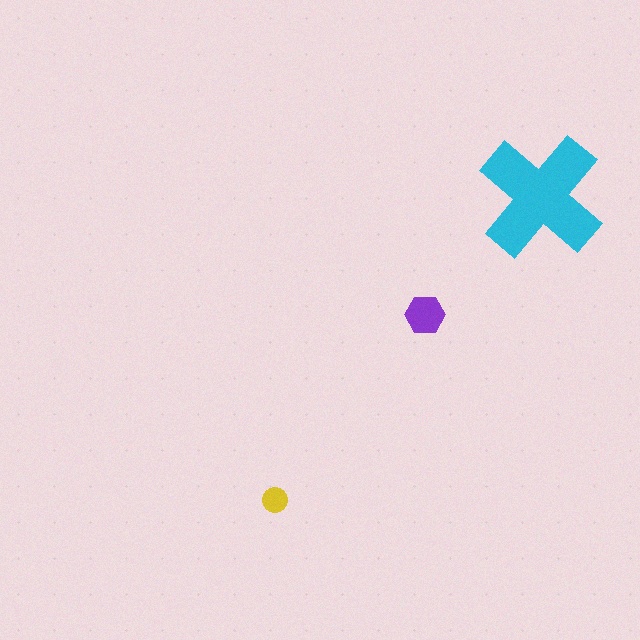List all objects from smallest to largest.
The yellow circle, the purple hexagon, the cyan cross.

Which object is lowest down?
The yellow circle is bottommost.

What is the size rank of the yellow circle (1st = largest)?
3rd.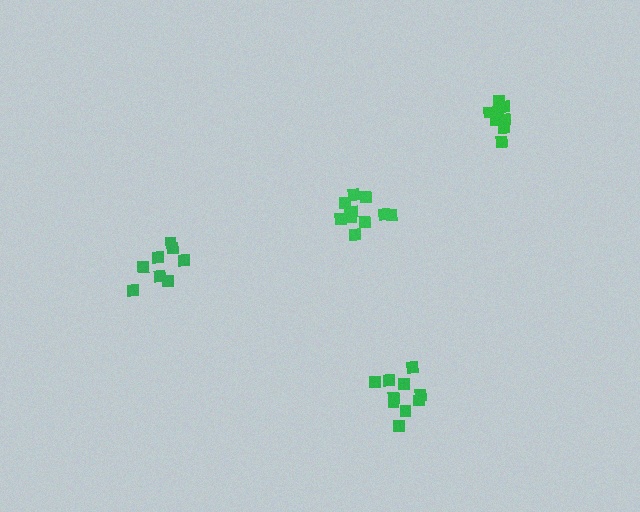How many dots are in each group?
Group 1: 8 dots, Group 2: 8 dots, Group 3: 12 dots, Group 4: 11 dots (39 total).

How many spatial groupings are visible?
There are 4 spatial groupings.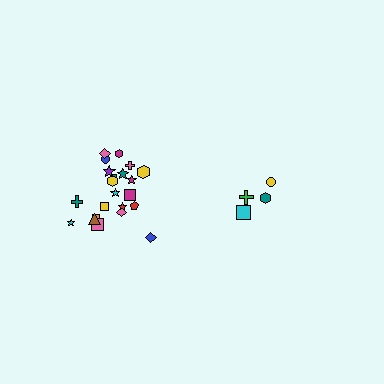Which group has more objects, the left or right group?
The left group.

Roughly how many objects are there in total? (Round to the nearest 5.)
Roughly 25 objects in total.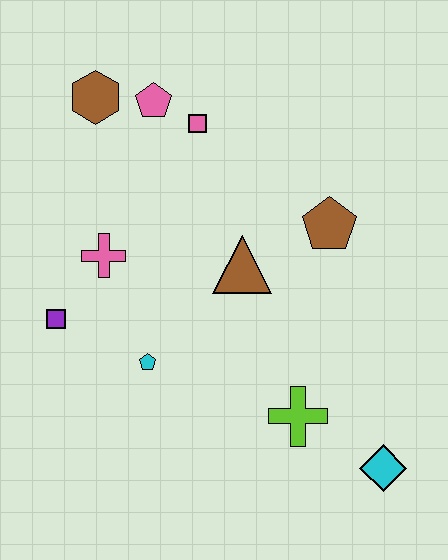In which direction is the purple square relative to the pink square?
The purple square is below the pink square.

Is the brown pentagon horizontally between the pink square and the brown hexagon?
No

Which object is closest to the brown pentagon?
The brown triangle is closest to the brown pentagon.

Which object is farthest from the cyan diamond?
The brown hexagon is farthest from the cyan diamond.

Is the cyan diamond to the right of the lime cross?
Yes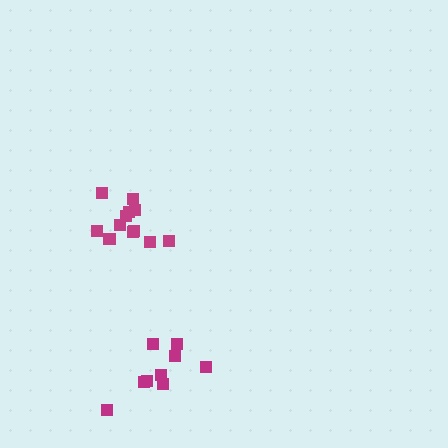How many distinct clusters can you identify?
There are 2 distinct clusters.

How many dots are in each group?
Group 1: 12 dots, Group 2: 9 dots (21 total).